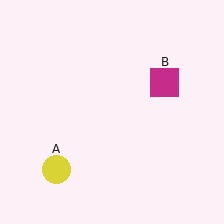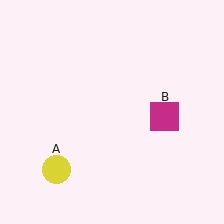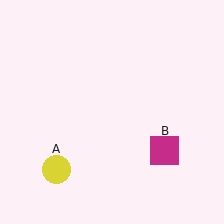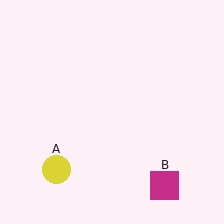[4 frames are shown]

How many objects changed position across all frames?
1 object changed position: magenta square (object B).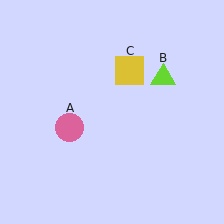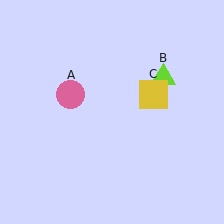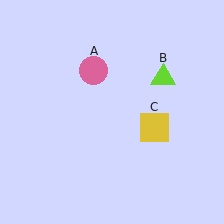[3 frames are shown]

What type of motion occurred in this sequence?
The pink circle (object A), yellow square (object C) rotated clockwise around the center of the scene.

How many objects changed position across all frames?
2 objects changed position: pink circle (object A), yellow square (object C).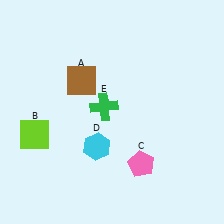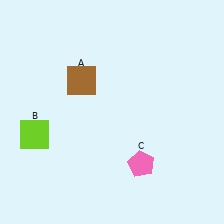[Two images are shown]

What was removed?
The cyan hexagon (D), the green cross (E) were removed in Image 2.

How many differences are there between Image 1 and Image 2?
There are 2 differences between the two images.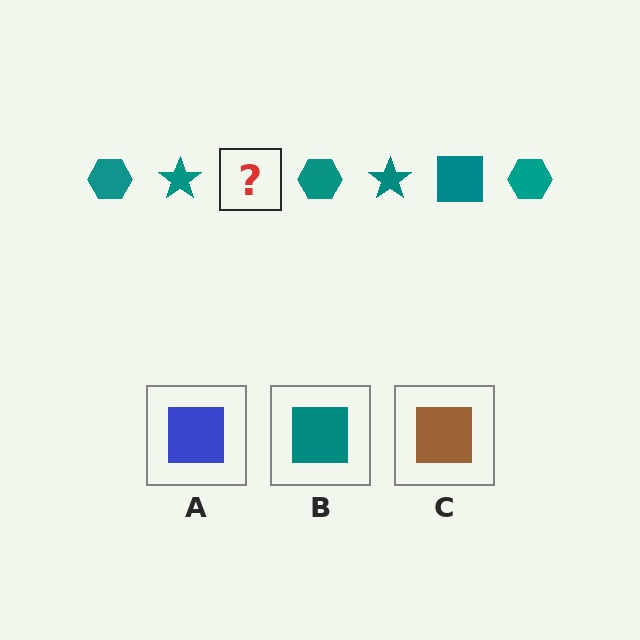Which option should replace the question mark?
Option B.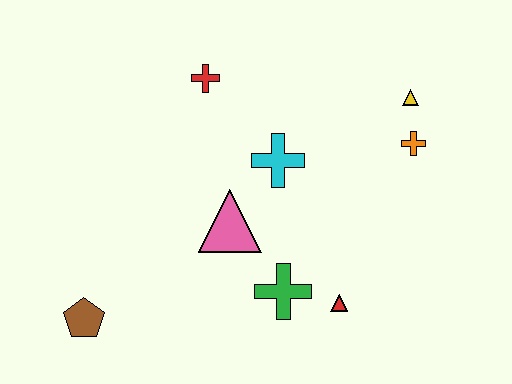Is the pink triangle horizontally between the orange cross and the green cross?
No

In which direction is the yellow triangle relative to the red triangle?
The yellow triangle is above the red triangle.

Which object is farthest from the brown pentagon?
The yellow triangle is farthest from the brown pentagon.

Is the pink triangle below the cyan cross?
Yes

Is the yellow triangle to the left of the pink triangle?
No